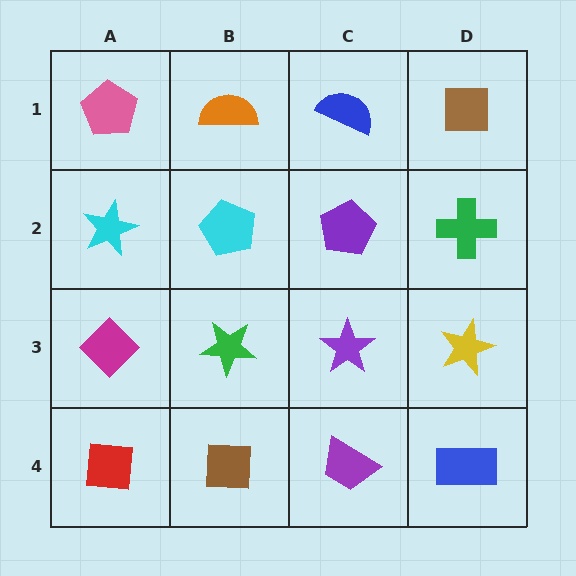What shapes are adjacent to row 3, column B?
A cyan pentagon (row 2, column B), a brown square (row 4, column B), a magenta diamond (row 3, column A), a purple star (row 3, column C).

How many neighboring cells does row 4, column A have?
2.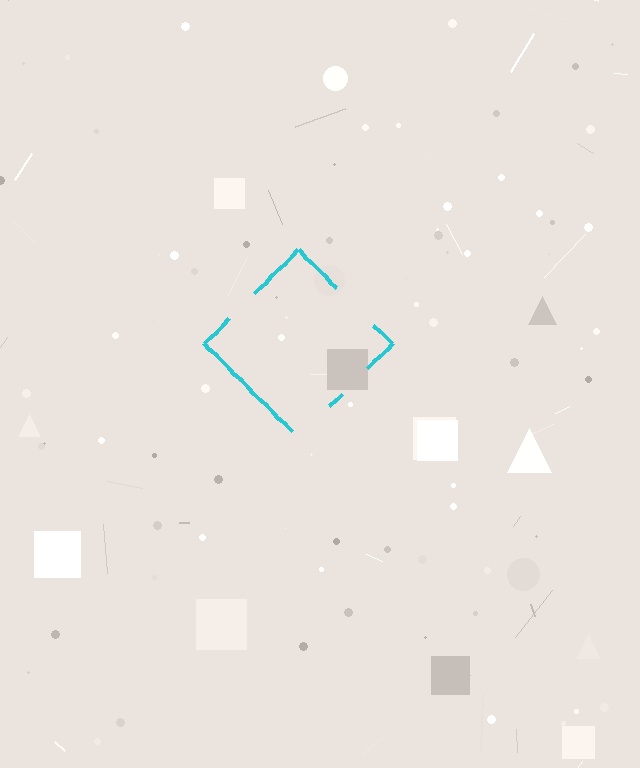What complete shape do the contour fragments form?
The contour fragments form a diamond.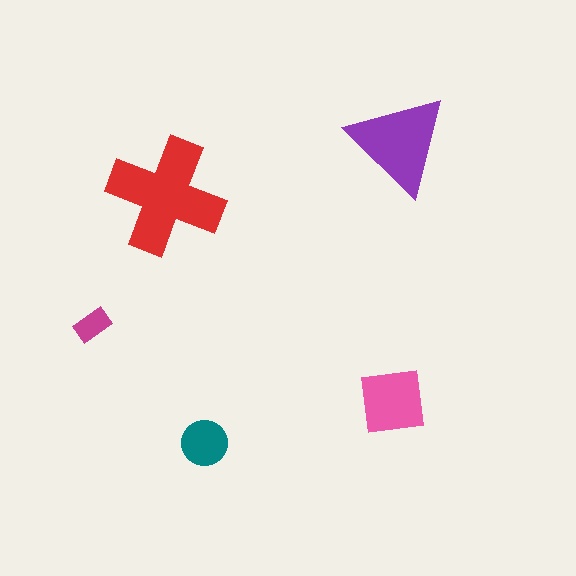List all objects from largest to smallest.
The red cross, the purple triangle, the pink square, the teal circle, the magenta rectangle.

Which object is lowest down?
The teal circle is bottommost.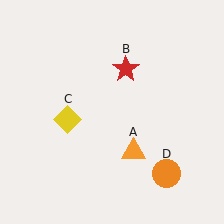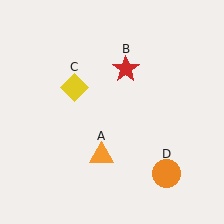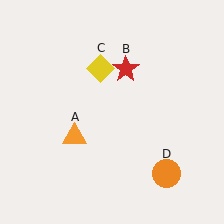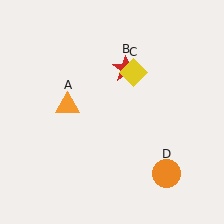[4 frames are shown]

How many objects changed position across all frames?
2 objects changed position: orange triangle (object A), yellow diamond (object C).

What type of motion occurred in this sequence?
The orange triangle (object A), yellow diamond (object C) rotated clockwise around the center of the scene.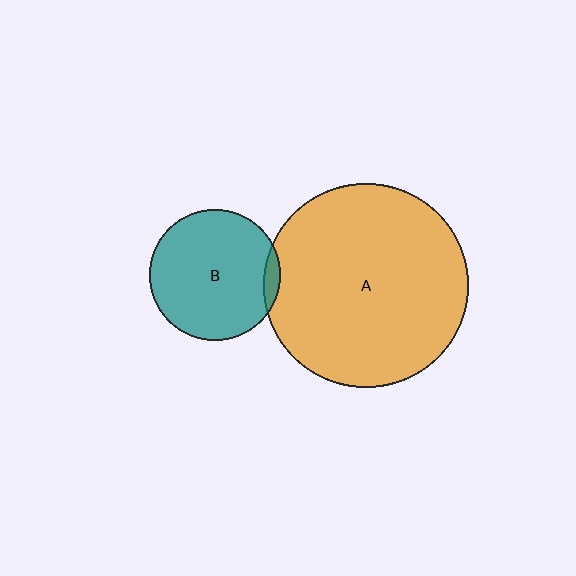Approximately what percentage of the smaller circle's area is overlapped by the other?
Approximately 5%.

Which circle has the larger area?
Circle A (orange).